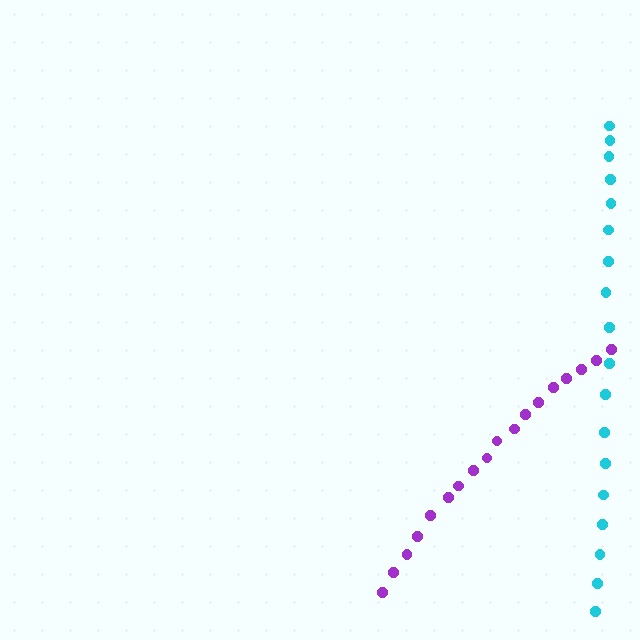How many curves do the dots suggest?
There are 2 distinct paths.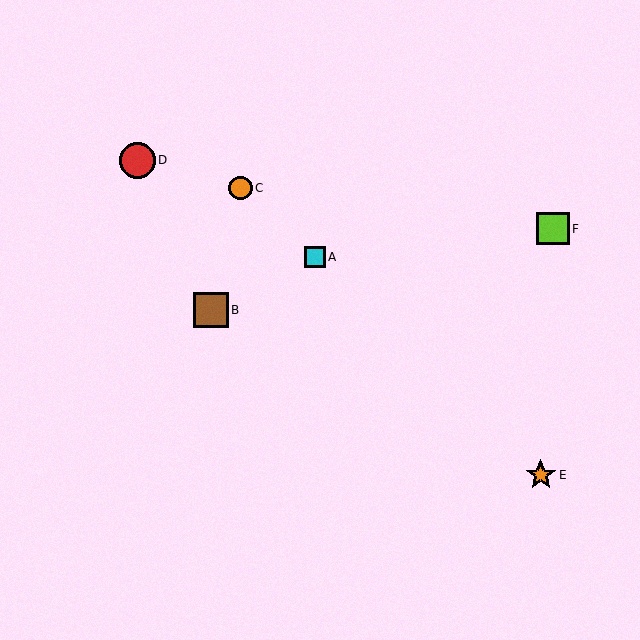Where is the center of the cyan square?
The center of the cyan square is at (315, 257).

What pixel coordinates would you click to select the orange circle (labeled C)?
Click at (241, 188) to select the orange circle C.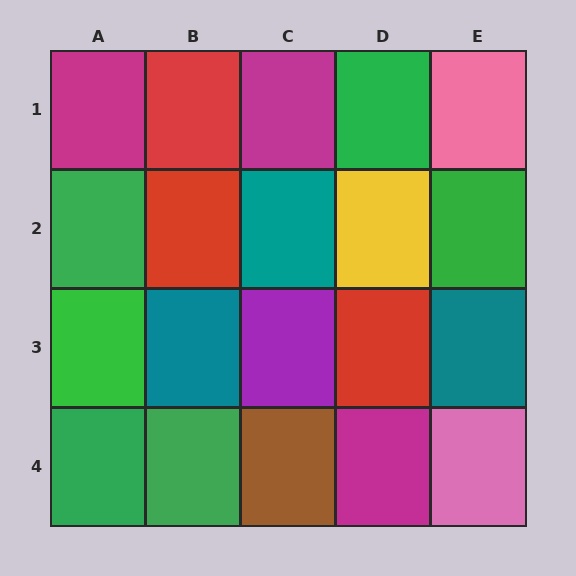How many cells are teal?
3 cells are teal.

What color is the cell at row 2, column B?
Red.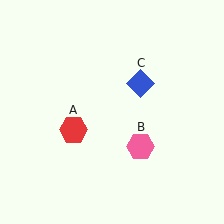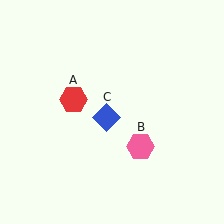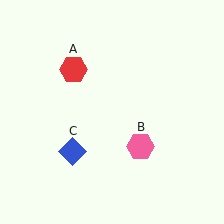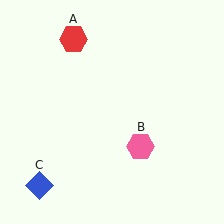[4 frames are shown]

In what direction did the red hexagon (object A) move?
The red hexagon (object A) moved up.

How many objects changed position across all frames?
2 objects changed position: red hexagon (object A), blue diamond (object C).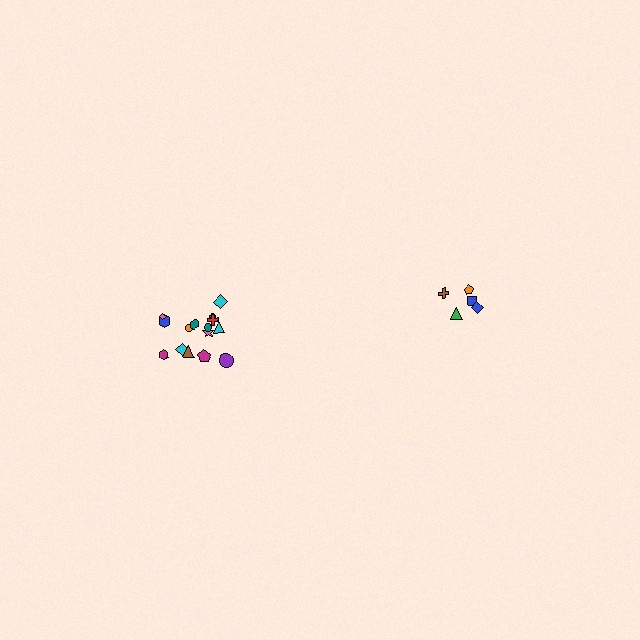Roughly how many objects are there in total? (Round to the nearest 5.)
Roughly 20 objects in total.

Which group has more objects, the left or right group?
The left group.